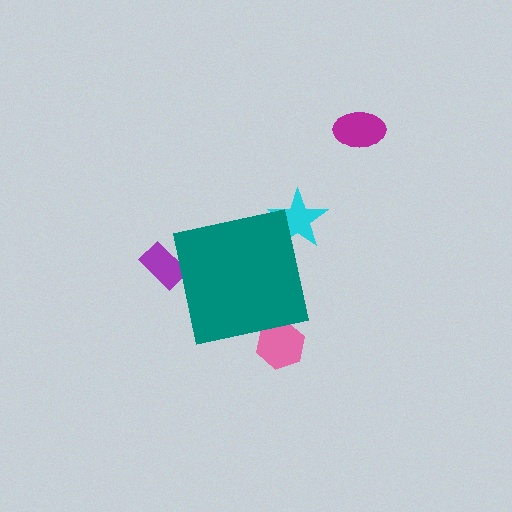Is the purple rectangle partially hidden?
Yes, the purple rectangle is partially hidden behind the teal square.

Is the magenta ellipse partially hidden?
No, the magenta ellipse is fully visible.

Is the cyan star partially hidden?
Yes, the cyan star is partially hidden behind the teal square.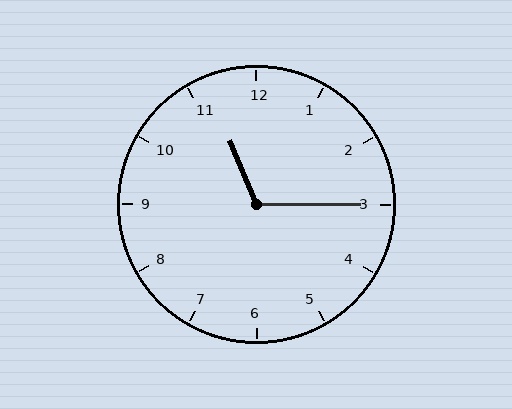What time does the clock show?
11:15.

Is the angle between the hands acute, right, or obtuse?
It is obtuse.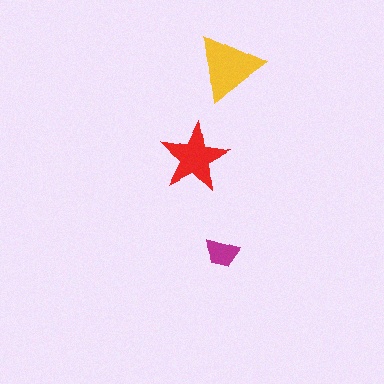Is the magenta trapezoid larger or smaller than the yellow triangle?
Smaller.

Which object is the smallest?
The magenta trapezoid.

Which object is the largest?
The yellow triangle.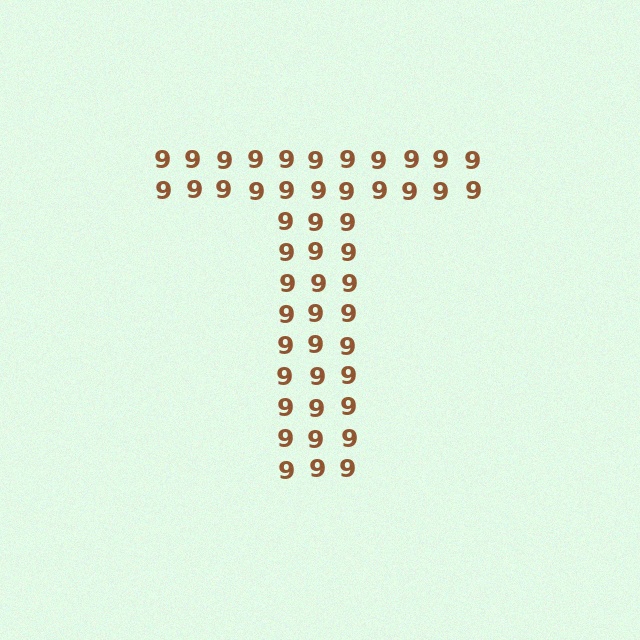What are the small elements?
The small elements are digit 9's.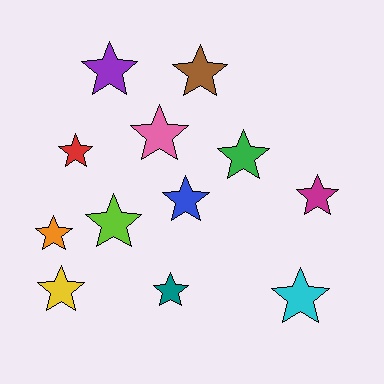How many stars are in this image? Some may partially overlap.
There are 12 stars.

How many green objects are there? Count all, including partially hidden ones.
There is 1 green object.